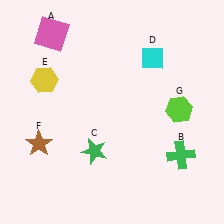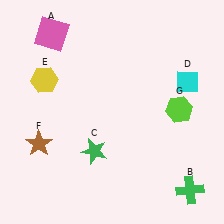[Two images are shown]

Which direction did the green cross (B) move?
The green cross (B) moved down.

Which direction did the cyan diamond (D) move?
The cyan diamond (D) moved right.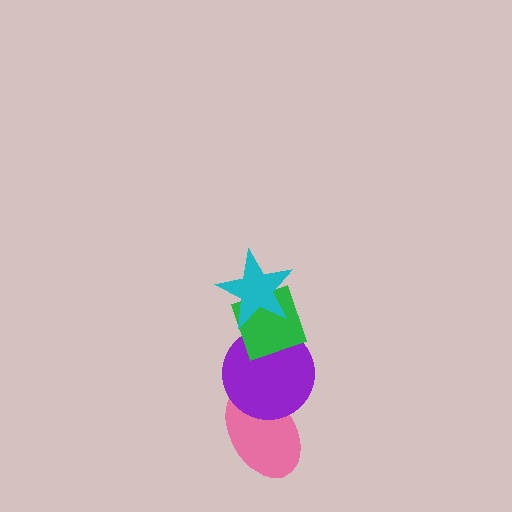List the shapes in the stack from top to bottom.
From top to bottom: the cyan star, the green diamond, the purple circle, the pink ellipse.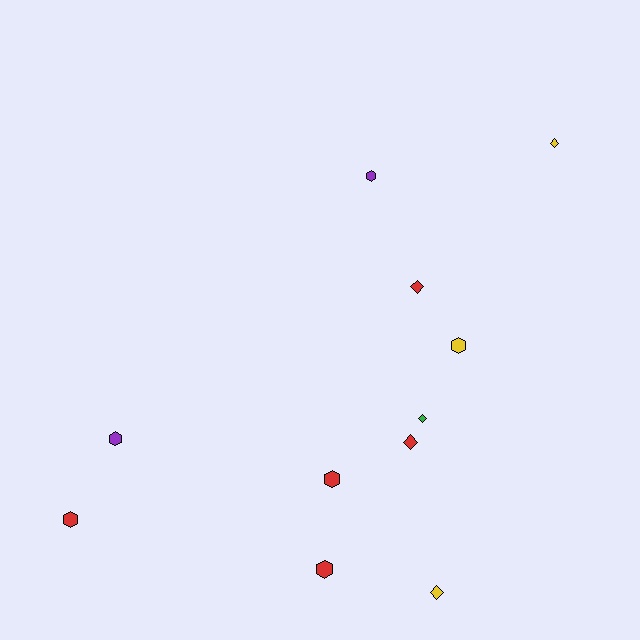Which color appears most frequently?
Red, with 5 objects.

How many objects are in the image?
There are 11 objects.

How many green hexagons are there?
There are no green hexagons.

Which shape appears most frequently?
Hexagon, with 6 objects.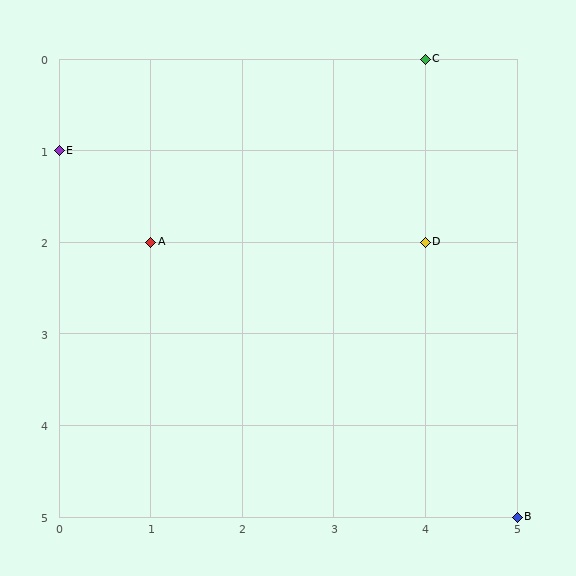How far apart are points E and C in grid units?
Points E and C are 4 columns and 1 row apart (about 4.1 grid units diagonally).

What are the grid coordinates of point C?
Point C is at grid coordinates (4, 0).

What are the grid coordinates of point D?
Point D is at grid coordinates (4, 2).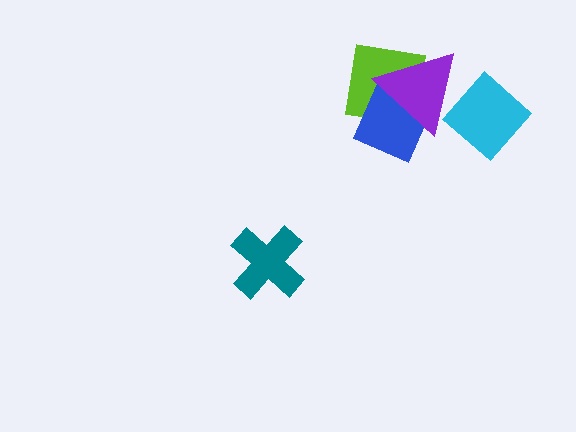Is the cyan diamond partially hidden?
Yes, it is partially covered by another shape.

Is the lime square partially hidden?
Yes, it is partially covered by another shape.